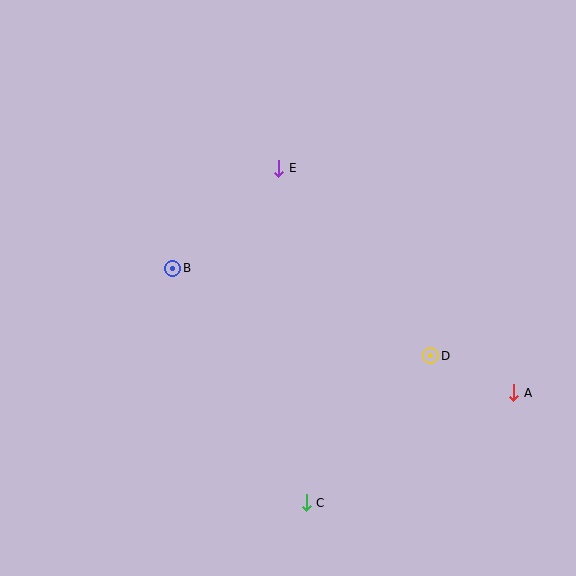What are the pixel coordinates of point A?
Point A is at (514, 393).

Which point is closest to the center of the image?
Point B at (173, 268) is closest to the center.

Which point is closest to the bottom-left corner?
Point C is closest to the bottom-left corner.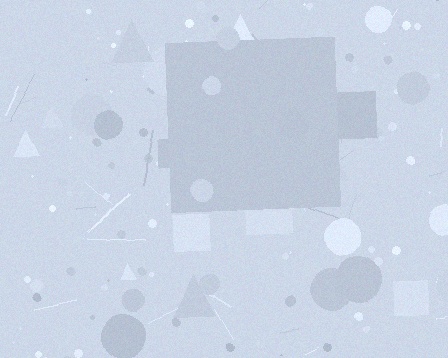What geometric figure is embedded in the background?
A square is embedded in the background.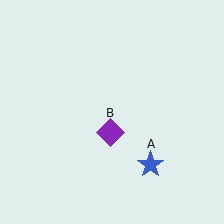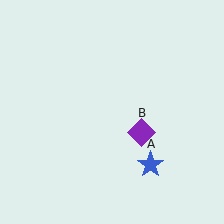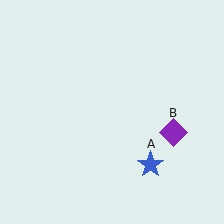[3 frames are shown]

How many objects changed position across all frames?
1 object changed position: purple diamond (object B).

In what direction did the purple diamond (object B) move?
The purple diamond (object B) moved right.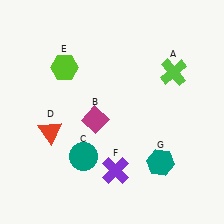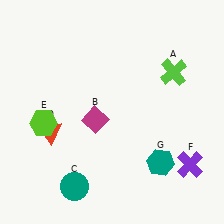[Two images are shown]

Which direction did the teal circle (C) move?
The teal circle (C) moved down.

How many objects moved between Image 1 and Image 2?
3 objects moved between the two images.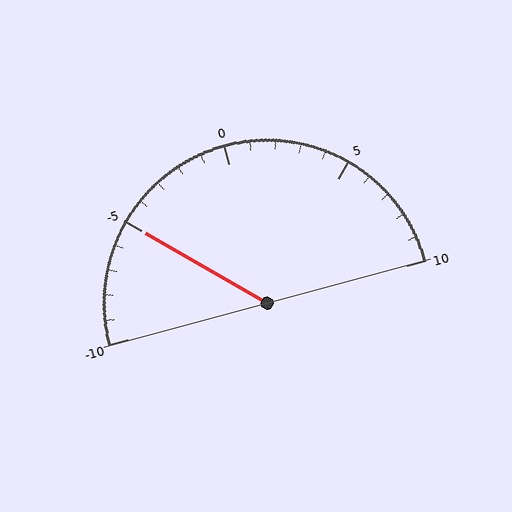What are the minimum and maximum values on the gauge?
The gauge ranges from -10 to 10.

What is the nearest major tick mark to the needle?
The nearest major tick mark is -5.